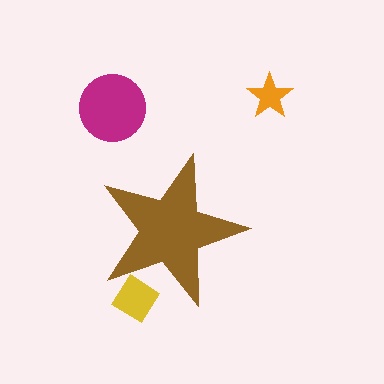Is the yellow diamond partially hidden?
Yes, the yellow diamond is partially hidden behind the brown star.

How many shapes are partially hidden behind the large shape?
1 shape is partially hidden.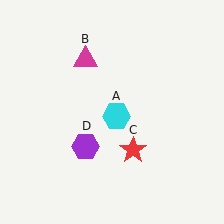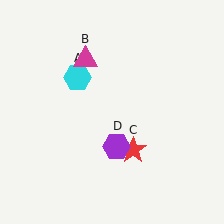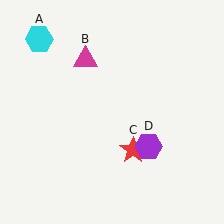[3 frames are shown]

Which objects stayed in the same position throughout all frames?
Magenta triangle (object B) and red star (object C) remained stationary.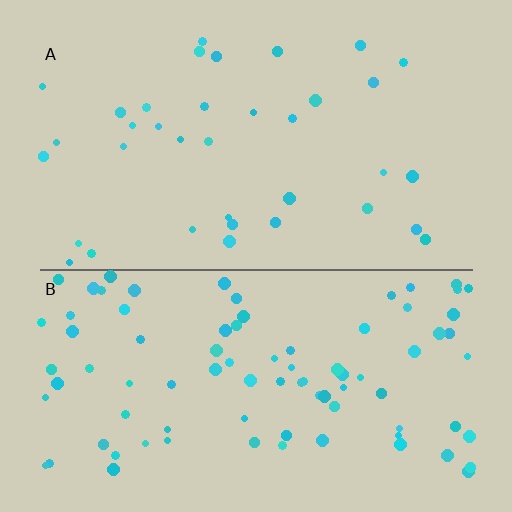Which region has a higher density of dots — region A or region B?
B (the bottom).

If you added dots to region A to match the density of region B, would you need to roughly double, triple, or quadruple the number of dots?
Approximately double.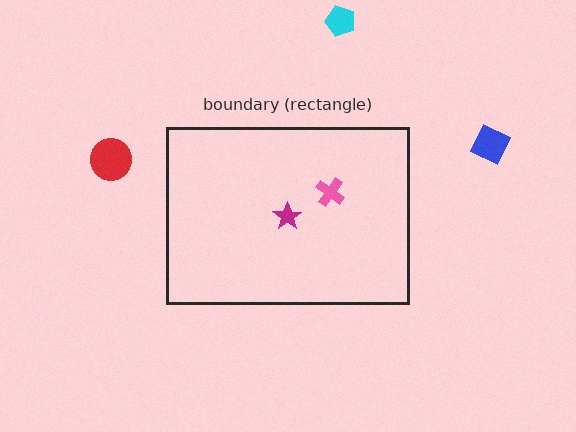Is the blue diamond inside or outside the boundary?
Outside.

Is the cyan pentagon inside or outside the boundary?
Outside.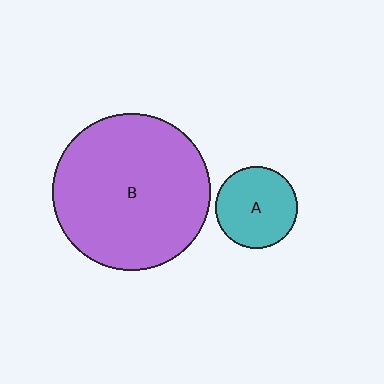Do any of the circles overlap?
No, none of the circles overlap.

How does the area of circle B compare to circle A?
Approximately 3.7 times.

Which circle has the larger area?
Circle B (purple).